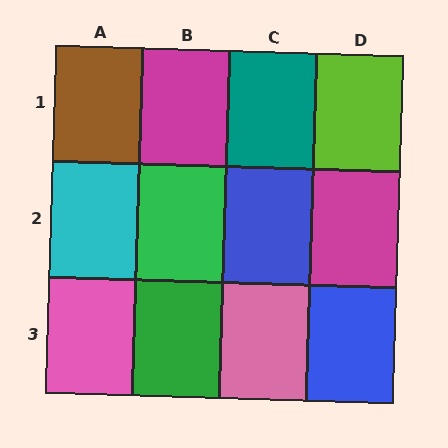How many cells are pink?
2 cells are pink.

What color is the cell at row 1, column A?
Brown.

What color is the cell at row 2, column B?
Green.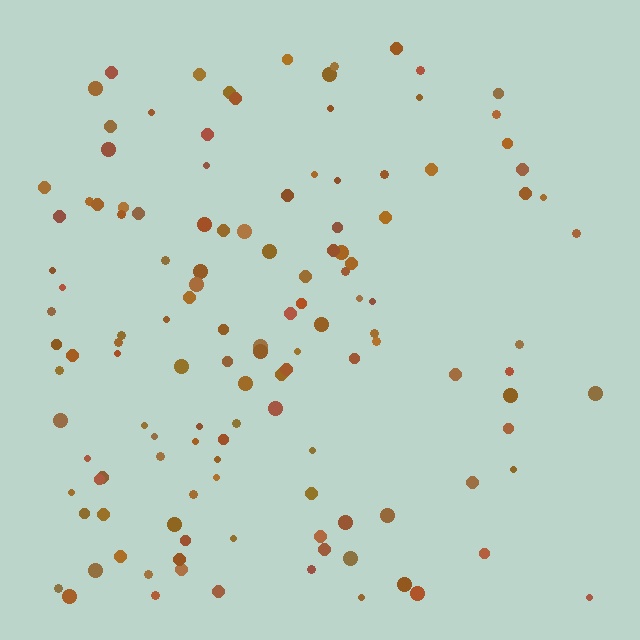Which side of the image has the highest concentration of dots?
The left.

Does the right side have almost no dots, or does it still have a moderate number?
Still a moderate number, just noticeably fewer than the left.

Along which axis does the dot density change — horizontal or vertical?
Horizontal.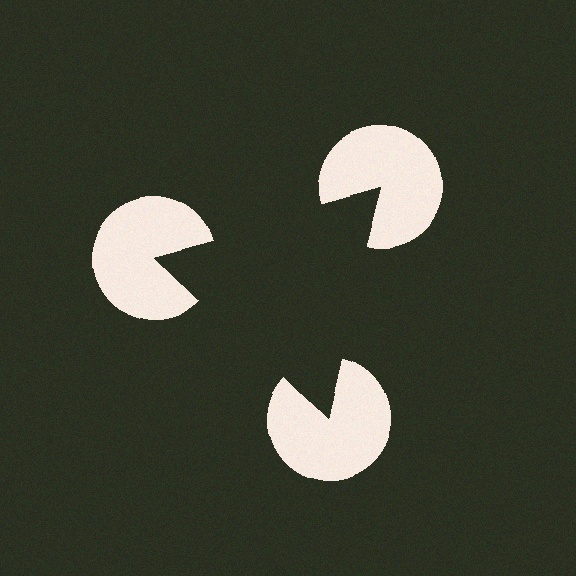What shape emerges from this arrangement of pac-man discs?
An illusory triangle — its edges are inferred from the aligned wedge cuts in the pac-man discs, not physically drawn.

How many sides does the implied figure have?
3 sides.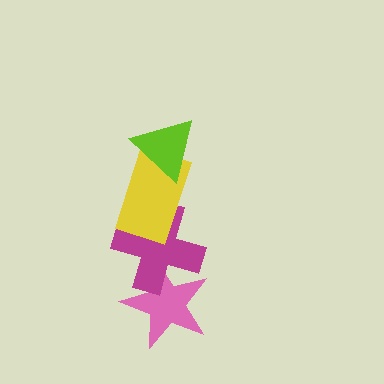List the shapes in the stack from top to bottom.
From top to bottom: the lime triangle, the yellow rectangle, the magenta cross, the pink star.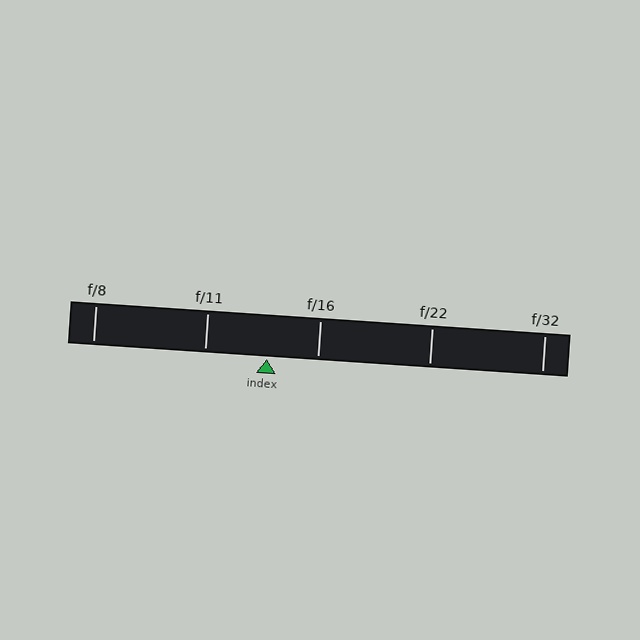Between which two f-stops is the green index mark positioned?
The index mark is between f/11 and f/16.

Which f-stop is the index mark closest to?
The index mark is closest to f/16.